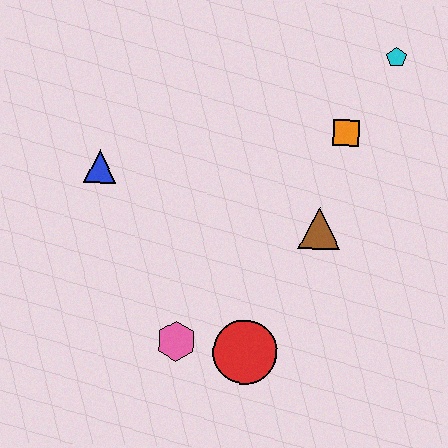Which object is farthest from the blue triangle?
The cyan pentagon is farthest from the blue triangle.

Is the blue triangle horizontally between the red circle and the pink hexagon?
No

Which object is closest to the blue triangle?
The pink hexagon is closest to the blue triangle.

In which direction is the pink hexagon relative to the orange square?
The pink hexagon is below the orange square.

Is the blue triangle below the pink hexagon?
No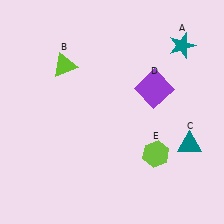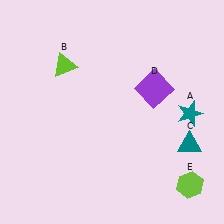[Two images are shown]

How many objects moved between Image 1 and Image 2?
2 objects moved between the two images.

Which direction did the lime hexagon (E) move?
The lime hexagon (E) moved right.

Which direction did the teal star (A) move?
The teal star (A) moved down.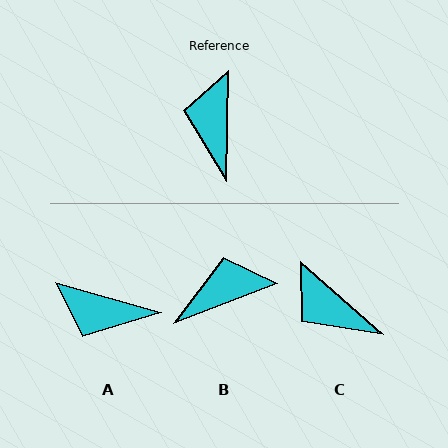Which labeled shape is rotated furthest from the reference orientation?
A, about 76 degrees away.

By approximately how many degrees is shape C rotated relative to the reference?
Approximately 50 degrees counter-clockwise.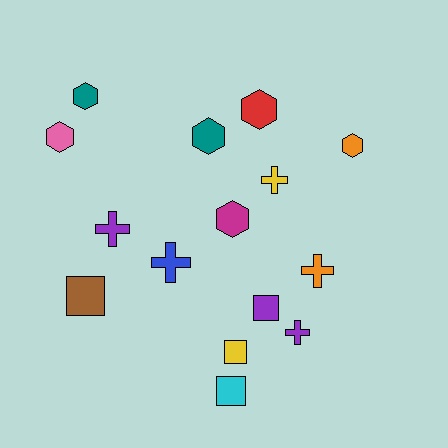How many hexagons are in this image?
There are 6 hexagons.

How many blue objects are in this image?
There is 1 blue object.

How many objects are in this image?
There are 15 objects.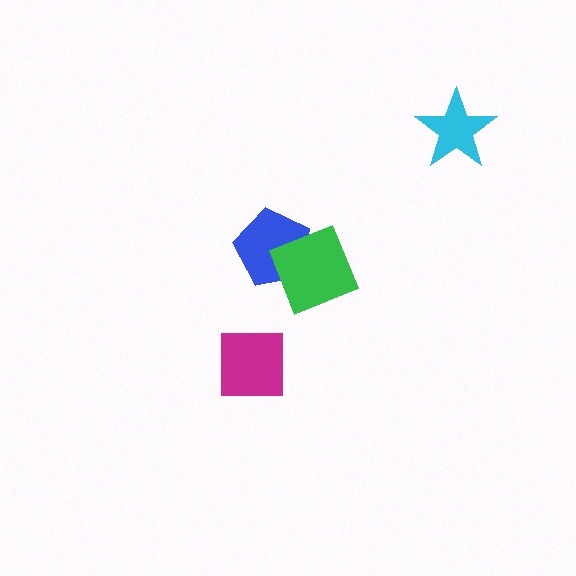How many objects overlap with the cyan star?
0 objects overlap with the cyan star.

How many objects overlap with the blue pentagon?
1 object overlaps with the blue pentagon.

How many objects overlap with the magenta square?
0 objects overlap with the magenta square.